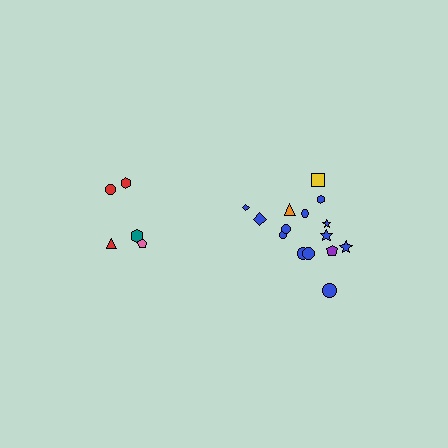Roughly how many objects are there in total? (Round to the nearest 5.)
Roughly 20 objects in total.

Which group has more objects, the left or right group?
The right group.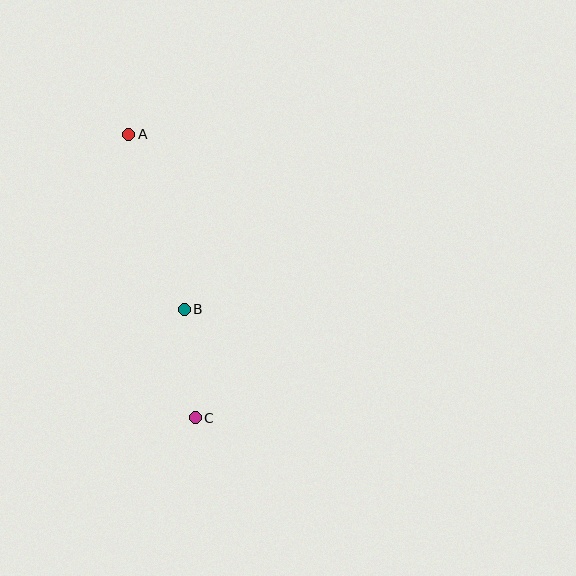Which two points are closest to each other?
Points B and C are closest to each other.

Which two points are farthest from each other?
Points A and C are farthest from each other.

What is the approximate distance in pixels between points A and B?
The distance between A and B is approximately 184 pixels.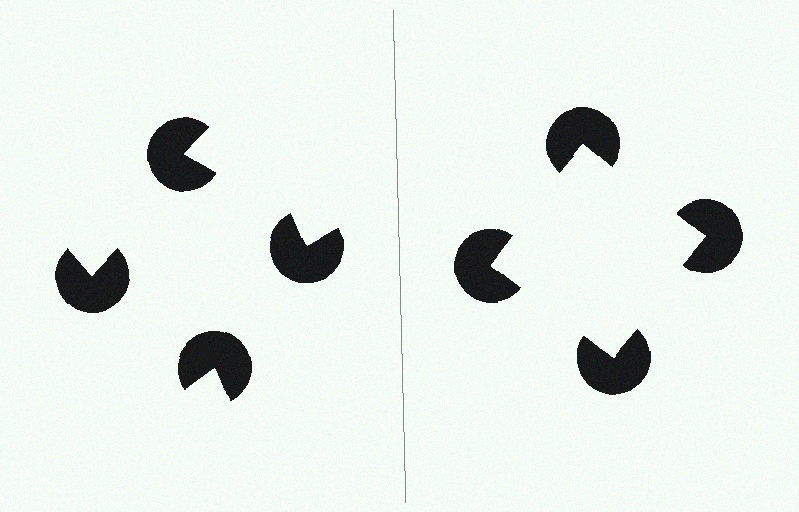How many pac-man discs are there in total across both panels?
8 — 4 on each side.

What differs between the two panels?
The pac-man discs are positioned identically on both sides; only the wedge orientations differ. On the right they align to a square; on the left they are misaligned.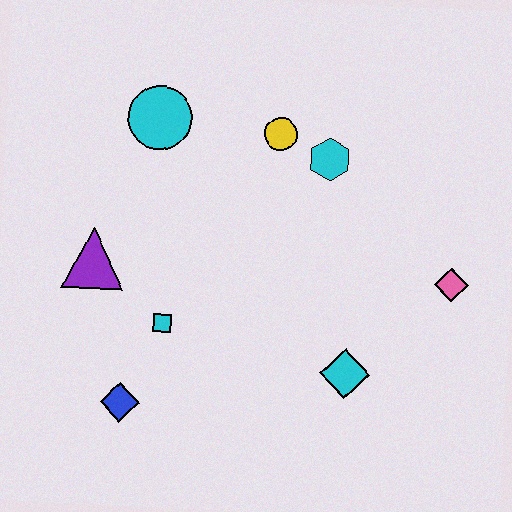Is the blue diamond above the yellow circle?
No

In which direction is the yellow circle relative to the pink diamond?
The yellow circle is to the left of the pink diamond.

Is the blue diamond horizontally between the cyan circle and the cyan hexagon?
No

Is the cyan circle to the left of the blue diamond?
No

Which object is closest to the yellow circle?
The cyan hexagon is closest to the yellow circle.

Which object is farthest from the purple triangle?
The pink diamond is farthest from the purple triangle.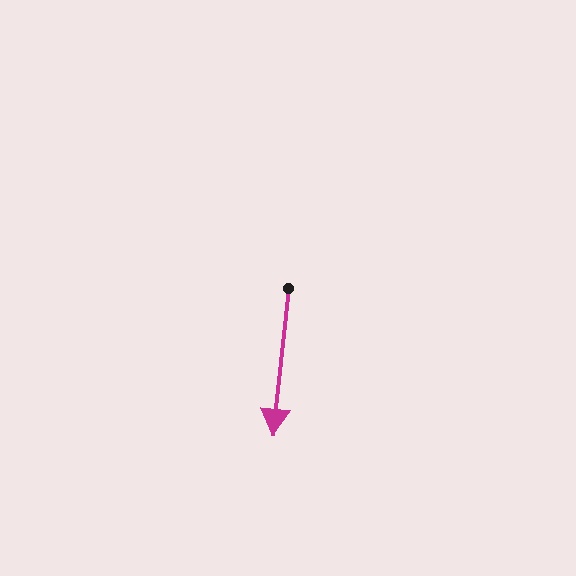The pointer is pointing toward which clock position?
Roughly 6 o'clock.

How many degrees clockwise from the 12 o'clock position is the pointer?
Approximately 186 degrees.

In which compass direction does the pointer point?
South.